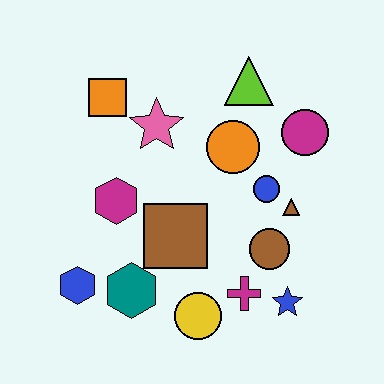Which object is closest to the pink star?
The orange square is closest to the pink star.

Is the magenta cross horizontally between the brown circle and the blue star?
No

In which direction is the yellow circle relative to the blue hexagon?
The yellow circle is to the right of the blue hexagon.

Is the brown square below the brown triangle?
Yes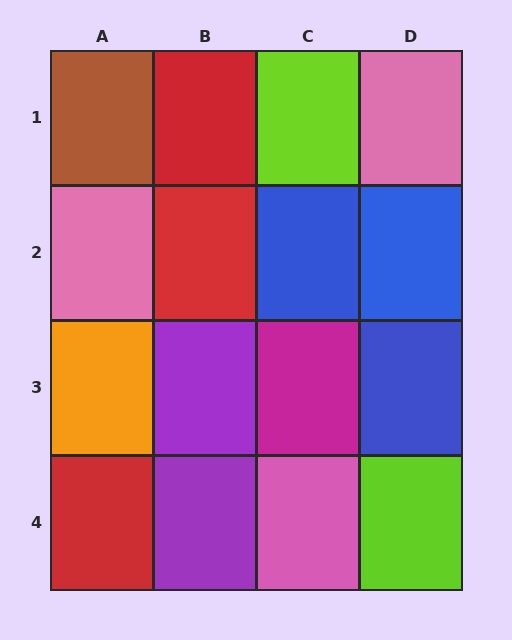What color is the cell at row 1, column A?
Brown.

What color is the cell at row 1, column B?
Red.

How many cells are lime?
2 cells are lime.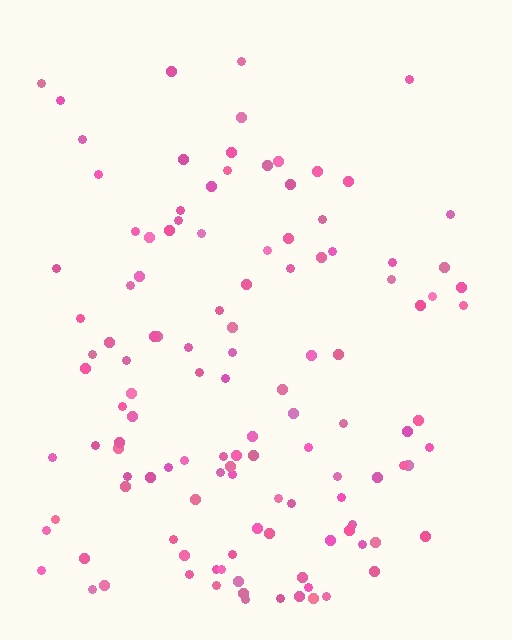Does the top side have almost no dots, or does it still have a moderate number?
Still a moderate number, just noticeably fewer than the bottom.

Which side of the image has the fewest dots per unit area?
The top.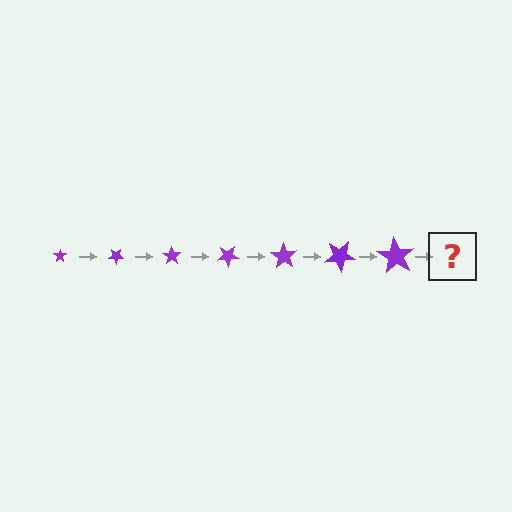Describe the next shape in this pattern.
It should be a star, larger than the previous one and rotated 245 degrees from the start.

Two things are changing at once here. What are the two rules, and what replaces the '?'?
The two rules are that the star grows larger each step and it rotates 35 degrees each step. The '?' should be a star, larger than the previous one and rotated 245 degrees from the start.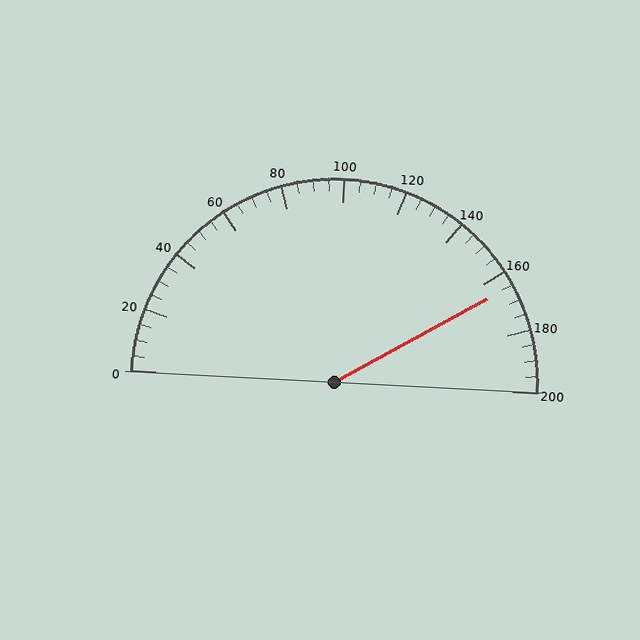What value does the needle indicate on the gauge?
The needle indicates approximately 165.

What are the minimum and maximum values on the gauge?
The gauge ranges from 0 to 200.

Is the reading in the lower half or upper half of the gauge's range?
The reading is in the upper half of the range (0 to 200).